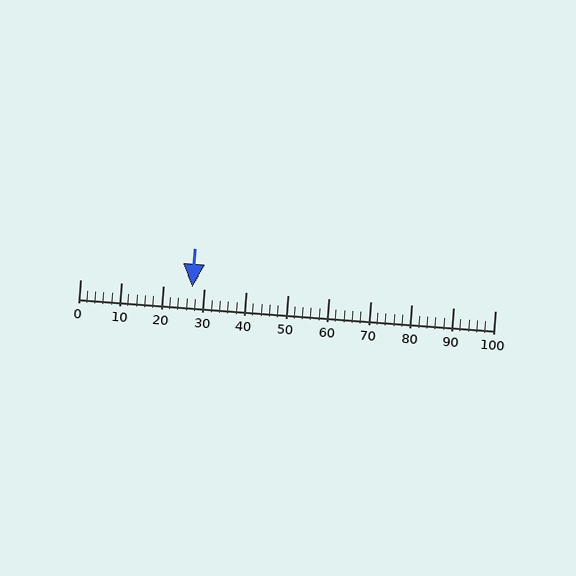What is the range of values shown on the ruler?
The ruler shows values from 0 to 100.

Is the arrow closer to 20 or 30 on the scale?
The arrow is closer to 30.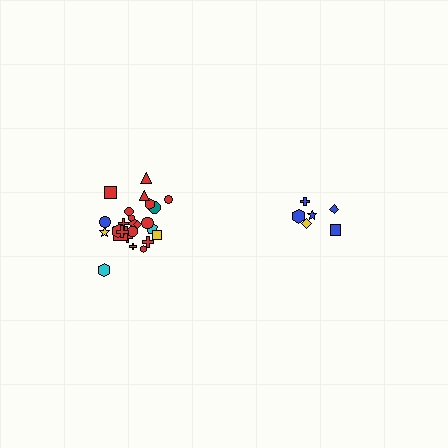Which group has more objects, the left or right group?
The left group.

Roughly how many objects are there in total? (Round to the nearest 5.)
Roughly 30 objects in total.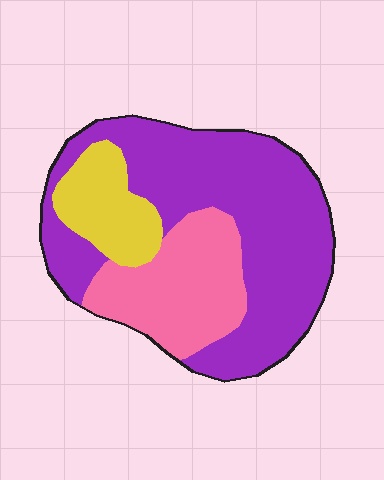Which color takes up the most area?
Purple, at roughly 60%.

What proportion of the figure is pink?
Pink covers 26% of the figure.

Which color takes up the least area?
Yellow, at roughly 15%.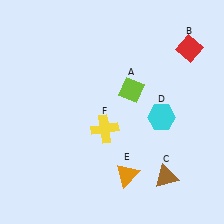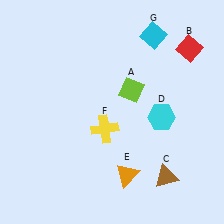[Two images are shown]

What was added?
A cyan diamond (G) was added in Image 2.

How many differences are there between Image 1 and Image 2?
There is 1 difference between the two images.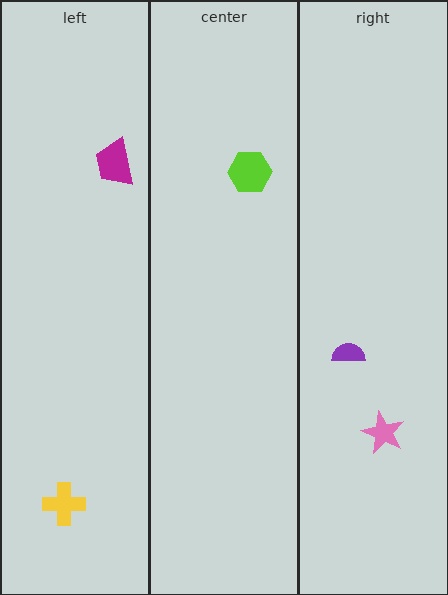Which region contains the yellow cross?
The left region.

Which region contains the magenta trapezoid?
The left region.